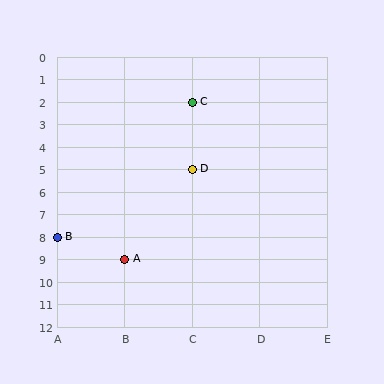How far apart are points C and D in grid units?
Points C and D are 3 rows apart.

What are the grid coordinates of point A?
Point A is at grid coordinates (B, 9).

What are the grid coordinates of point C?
Point C is at grid coordinates (C, 2).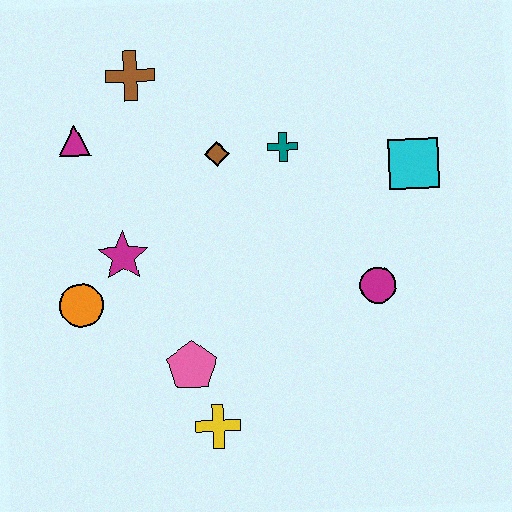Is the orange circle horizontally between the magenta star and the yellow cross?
No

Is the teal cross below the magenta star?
No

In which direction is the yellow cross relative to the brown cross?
The yellow cross is below the brown cross.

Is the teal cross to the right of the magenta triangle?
Yes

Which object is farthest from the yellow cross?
The brown cross is farthest from the yellow cross.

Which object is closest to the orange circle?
The magenta star is closest to the orange circle.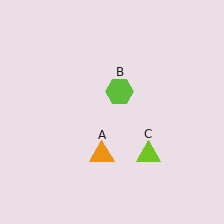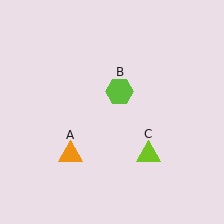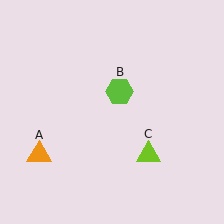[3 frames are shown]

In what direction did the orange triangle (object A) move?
The orange triangle (object A) moved left.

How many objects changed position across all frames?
1 object changed position: orange triangle (object A).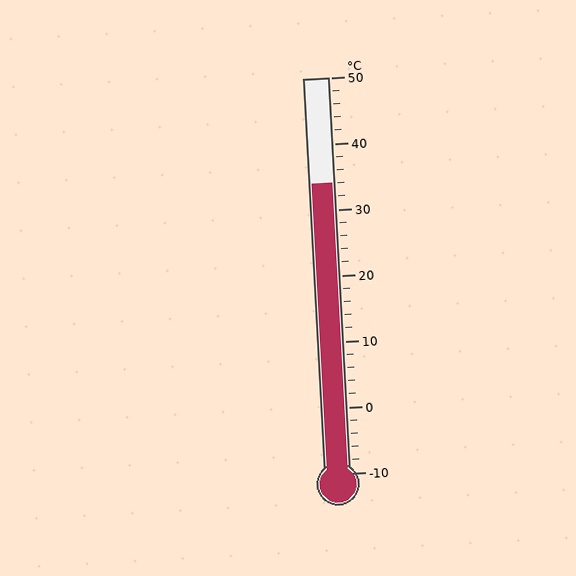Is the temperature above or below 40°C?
The temperature is below 40°C.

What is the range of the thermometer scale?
The thermometer scale ranges from -10°C to 50°C.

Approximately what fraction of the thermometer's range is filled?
The thermometer is filled to approximately 75% of its range.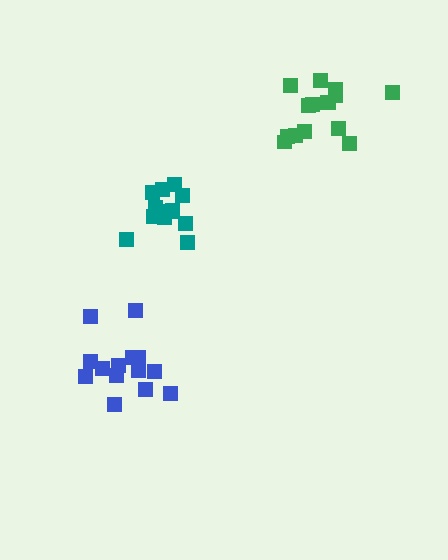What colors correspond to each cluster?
The clusters are colored: blue, teal, green.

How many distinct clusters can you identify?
There are 3 distinct clusters.